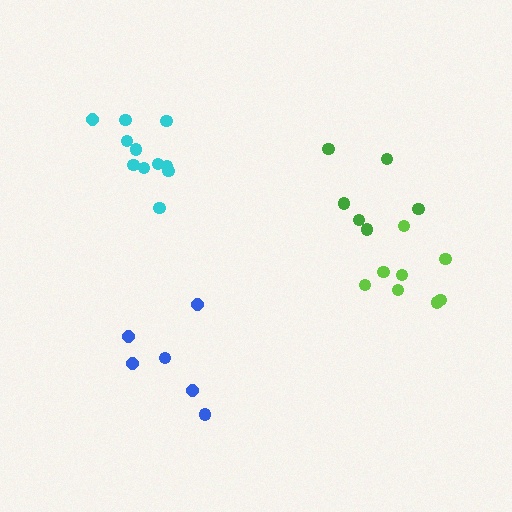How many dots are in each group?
Group 1: 6 dots, Group 2: 8 dots, Group 3: 11 dots, Group 4: 6 dots (31 total).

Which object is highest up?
The cyan cluster is topmost.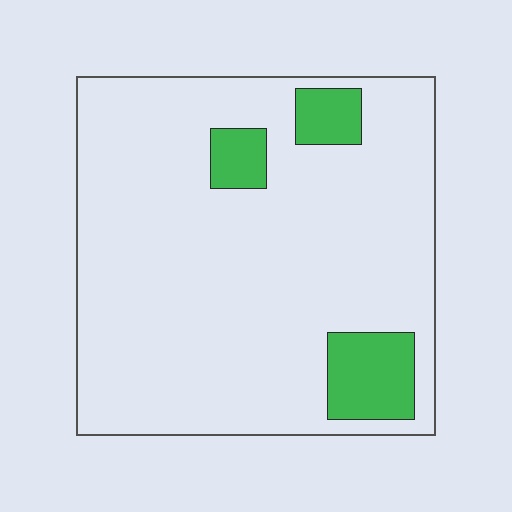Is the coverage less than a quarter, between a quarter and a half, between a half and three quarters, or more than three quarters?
Less than a quarter.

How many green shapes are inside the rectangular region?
3.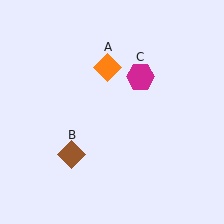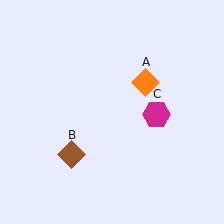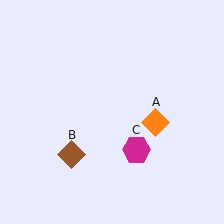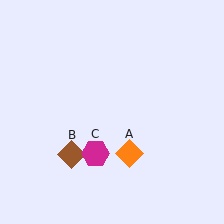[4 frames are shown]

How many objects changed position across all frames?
2 objects changed position: orange diamond (object A), magenta hexagon (object C).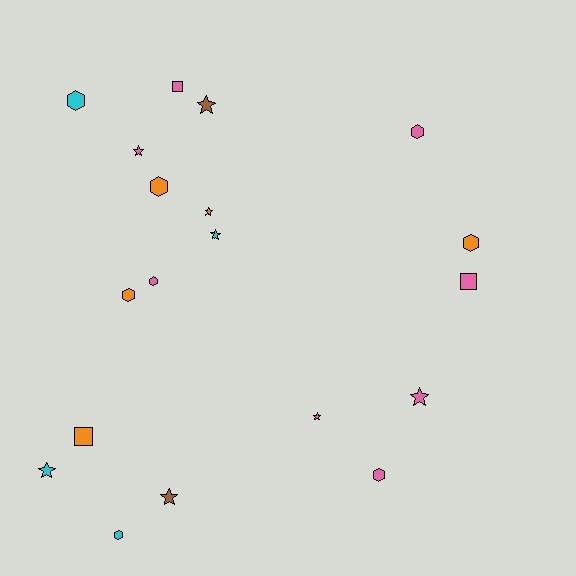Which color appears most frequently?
Pink, with 8 objects.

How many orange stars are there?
There is 1 orange star.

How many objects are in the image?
There are 19 objects.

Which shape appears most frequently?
Star, with 8 objects.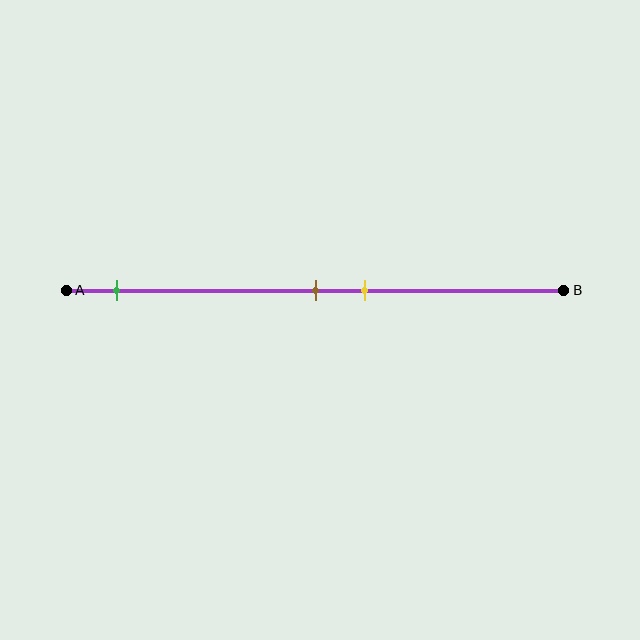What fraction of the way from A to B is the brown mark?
The brown mark is approximately 50% (0.5) of the way from A to B.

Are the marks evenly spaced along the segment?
No, the marks are not evenly spaced.